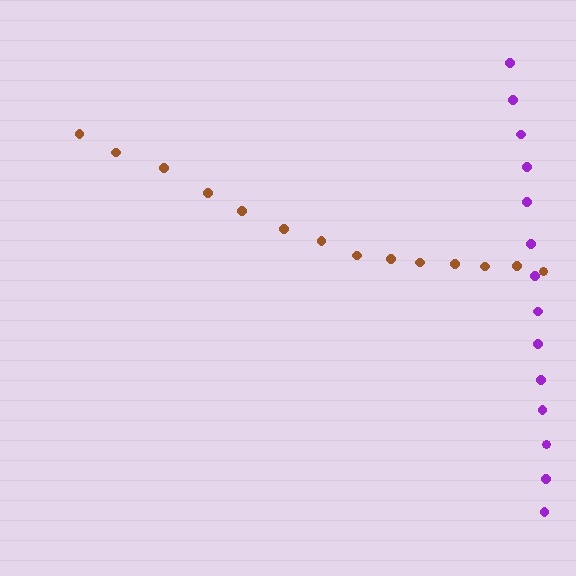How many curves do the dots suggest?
There are 2 distinct paths.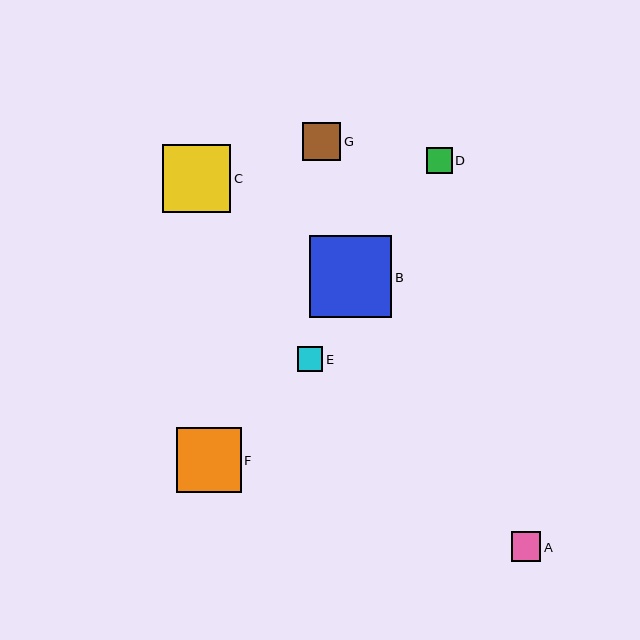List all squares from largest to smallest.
From largest to smallest: B, C, F, G, A, D, E.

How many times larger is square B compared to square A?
Square B is approximately 2.7 times the size of square A.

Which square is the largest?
Square B is the largest with a size of approximately 82 pixels.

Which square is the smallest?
Square E is the smallest with a size of approximately 25 pixels.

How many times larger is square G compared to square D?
Square G is approximately 1.5 times the size of square D.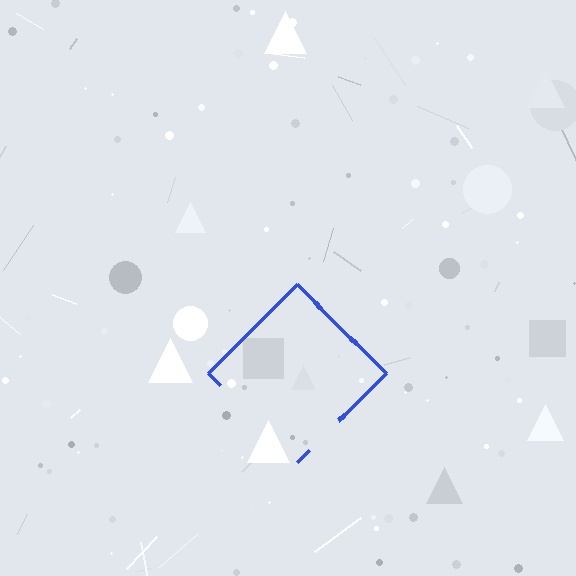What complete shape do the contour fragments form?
The contour fragments form a diamond.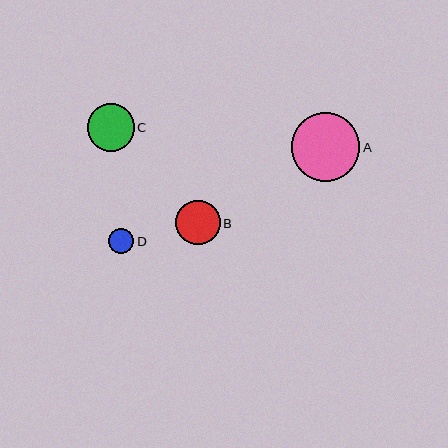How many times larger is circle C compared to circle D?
Circle C is approximately 1.8 times the size of circle D.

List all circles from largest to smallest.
From largest to smallest: A, C, B, D.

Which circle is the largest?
Circle A is the largest with a size of approximately 69 pixels.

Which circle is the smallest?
Circle D is the smallest with a size of approximately 26 pixels.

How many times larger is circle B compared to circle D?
Circle B is approximately 1.8 times the size of circle D.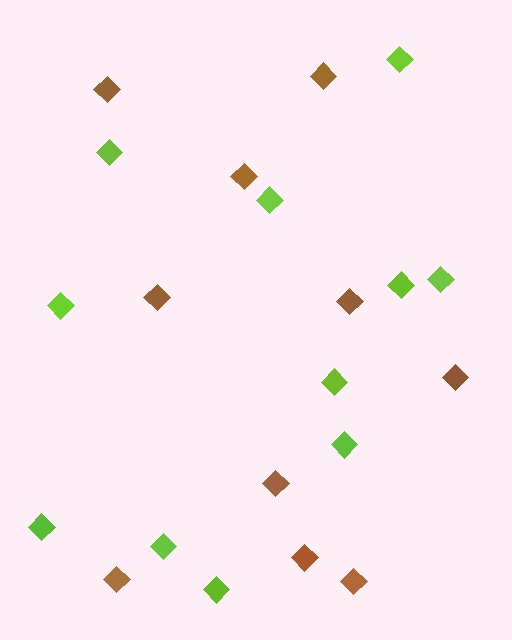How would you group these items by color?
There are 2 groups: one group of lime diamonds (11) and one group of brown diamonds (10).